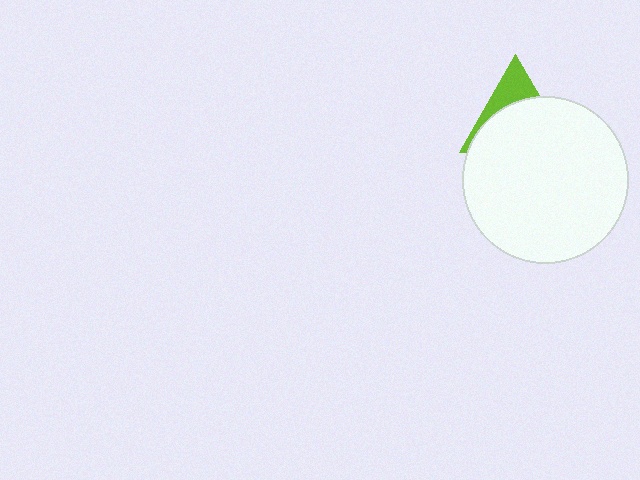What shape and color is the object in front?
The object in front is a white circle.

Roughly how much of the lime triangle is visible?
A small part of it is visible (roughly 31%).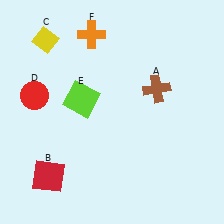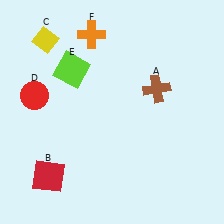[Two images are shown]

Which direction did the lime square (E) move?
The lime square (E) moved up.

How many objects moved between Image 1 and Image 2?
1 object moved between the two images.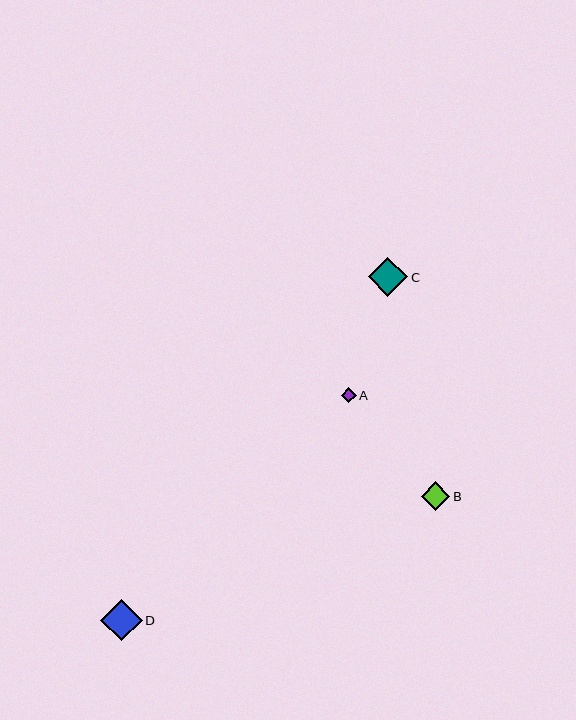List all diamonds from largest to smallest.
From largest to smallest: D, C, B, A.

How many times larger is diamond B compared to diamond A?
Diamond B is approximately 1.9 times the size of diamond A.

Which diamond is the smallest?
Diamond A is the smallest with a size of approximately 15 pixels.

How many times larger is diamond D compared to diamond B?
Diamond D is approximately 1.4 times the size of diamond B.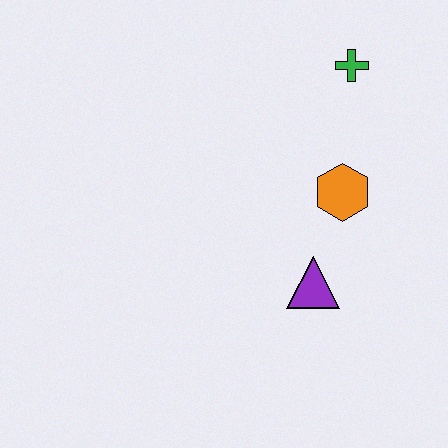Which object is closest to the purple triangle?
The orange hexagon is closest to the purple triangle.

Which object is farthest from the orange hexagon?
The green cross is farthest from the orange hexagon.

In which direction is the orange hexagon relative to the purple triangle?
The orange hexagon is above the purple triangle.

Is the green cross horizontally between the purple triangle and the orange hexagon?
No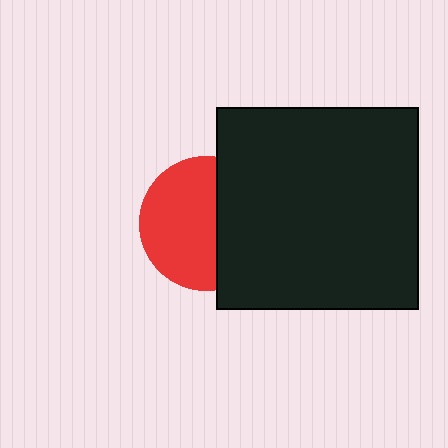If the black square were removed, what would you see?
You would see the complete red circle.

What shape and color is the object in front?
The object in front is a black square.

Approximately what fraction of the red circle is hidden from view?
Roughly 41% of the red circle is hidden behind the black square.